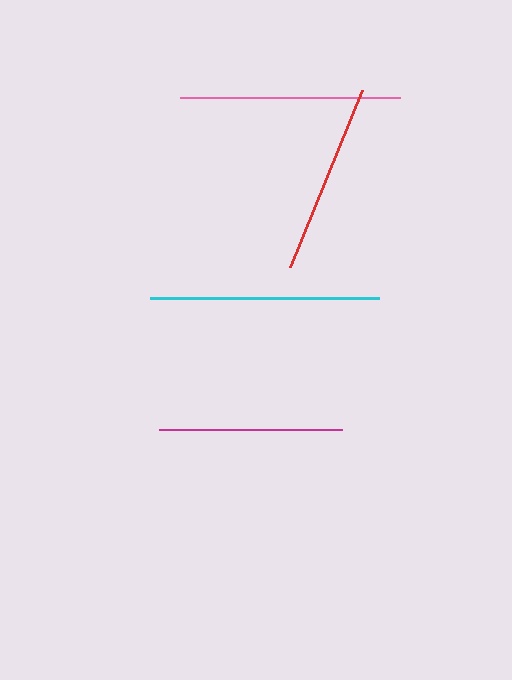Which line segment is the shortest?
The magenta line is the shortest at approximately 184 pixels.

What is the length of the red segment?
The red segment is approximately 192 pixels long.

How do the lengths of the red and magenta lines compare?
The red and magenta lines are approximately the same length.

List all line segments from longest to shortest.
From longest to shortest: cyan, pink, red, magenta.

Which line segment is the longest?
The cyan line is the longest at approximately 230 pixels.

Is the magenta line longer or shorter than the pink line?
The pink line is longer than the magenta line.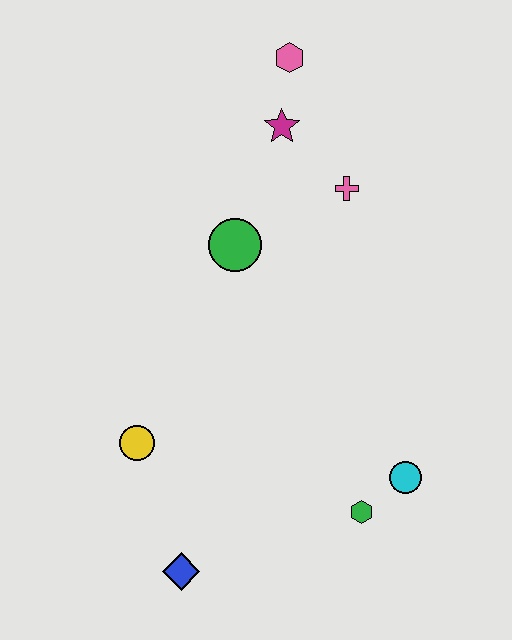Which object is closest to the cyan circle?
The green hexagon is closest to the cyan circle.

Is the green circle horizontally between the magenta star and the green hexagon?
No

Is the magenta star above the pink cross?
Yes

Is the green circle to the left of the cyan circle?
Yes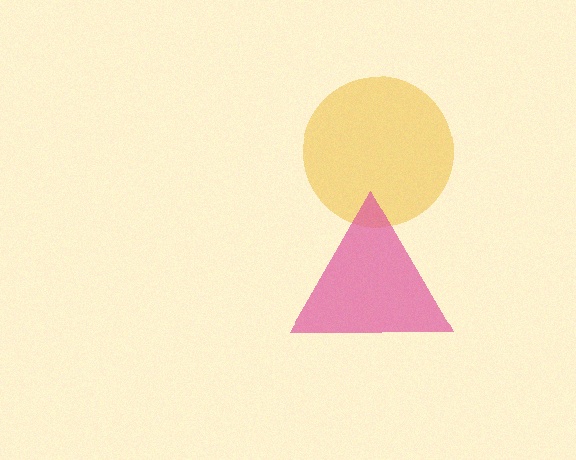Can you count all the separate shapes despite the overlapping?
Yes, there are 2 separate shapes.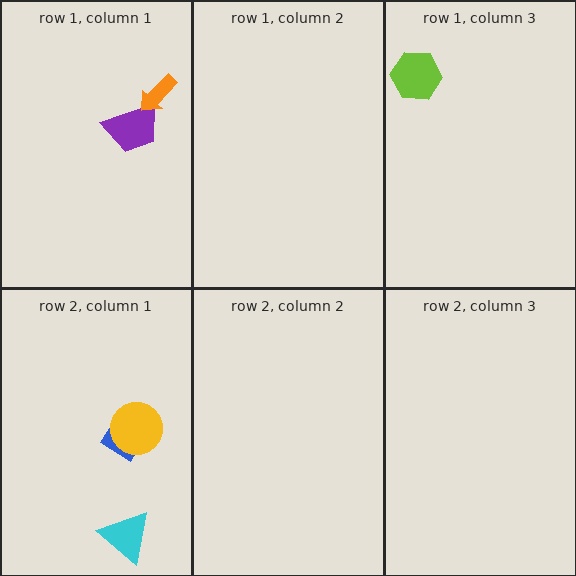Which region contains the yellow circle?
The row 2, column 1 region.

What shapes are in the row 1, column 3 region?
The lime hexagon.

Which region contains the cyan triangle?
The row 2, column 1 region.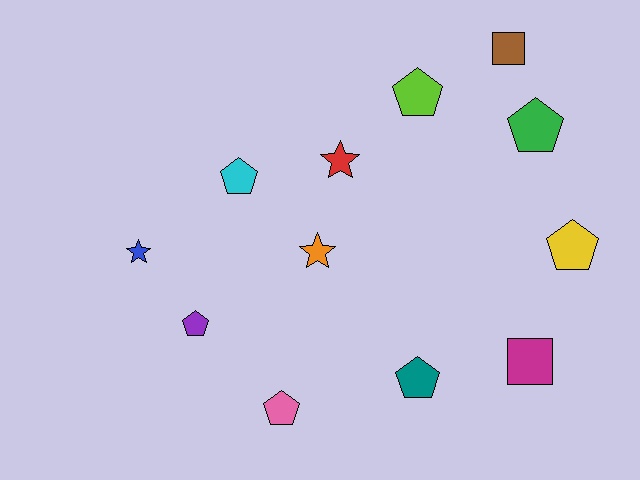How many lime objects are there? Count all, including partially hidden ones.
There is 1 lime object.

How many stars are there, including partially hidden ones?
There are 3 stars.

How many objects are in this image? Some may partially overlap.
There are 12 objects.